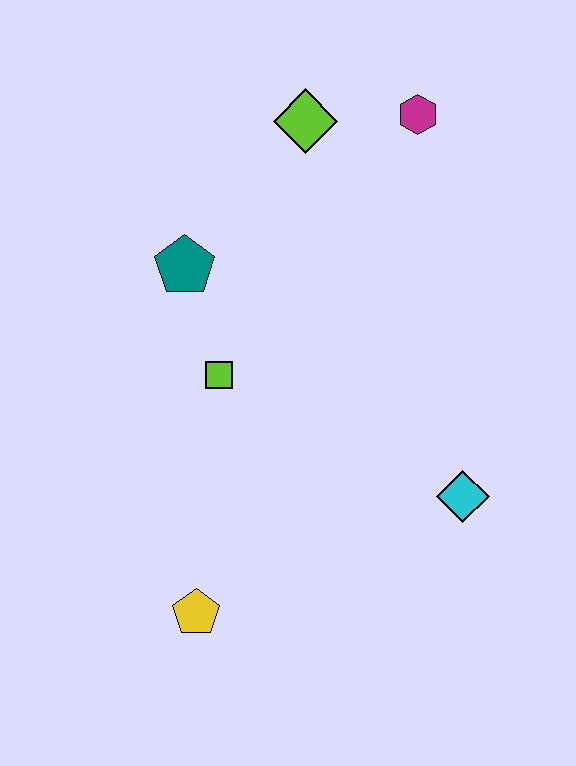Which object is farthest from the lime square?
The magenta hexagon is farthest from the lime square.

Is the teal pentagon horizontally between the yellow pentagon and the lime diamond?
No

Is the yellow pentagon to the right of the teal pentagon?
Yes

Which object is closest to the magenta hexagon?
The lime diamond is closest to the magenta hexagon.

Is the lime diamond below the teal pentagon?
No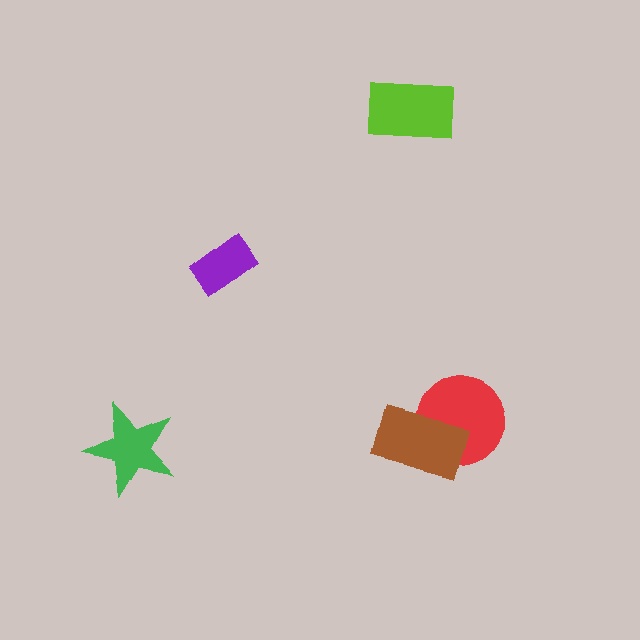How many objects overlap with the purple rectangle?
0 objects overlap with the purple rectangle.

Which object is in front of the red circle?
The brown rectangle is in front of the red circle.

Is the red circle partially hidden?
Yes, it is partially covered by another shape.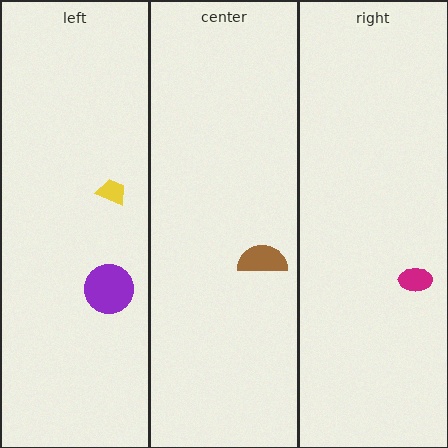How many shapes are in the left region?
2.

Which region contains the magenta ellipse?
The right region.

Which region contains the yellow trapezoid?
The left region.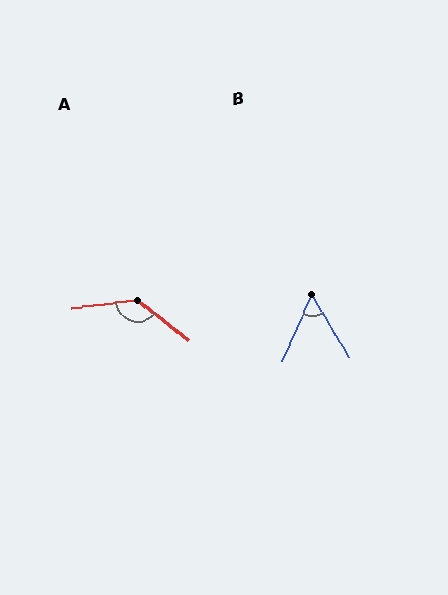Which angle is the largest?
A, at approximately 135 degrees.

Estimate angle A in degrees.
Approximately 135 degrees.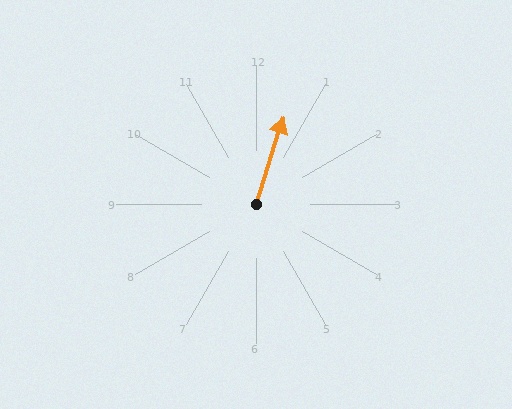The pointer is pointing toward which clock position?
Roughly 1 o'clock.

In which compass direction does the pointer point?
North.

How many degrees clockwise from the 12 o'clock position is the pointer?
Approximately 17 degrees.